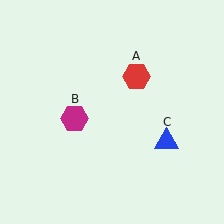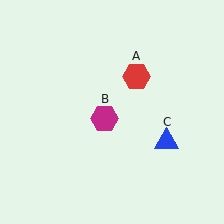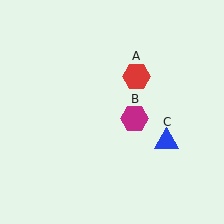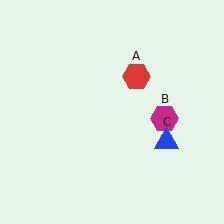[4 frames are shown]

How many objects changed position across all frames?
1 object changed position: magenta hexagon (object B).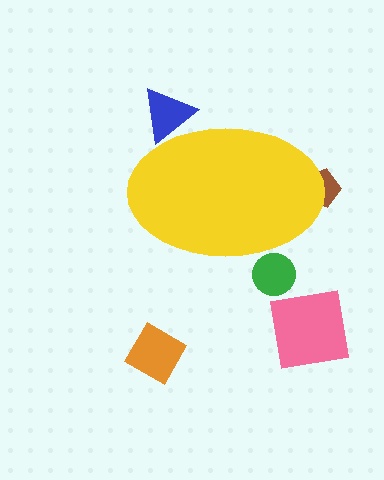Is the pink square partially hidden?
No, the pink square is fully visible.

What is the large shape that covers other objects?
A yellow ellipse.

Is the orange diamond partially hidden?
No, the orange diamond is fully visible.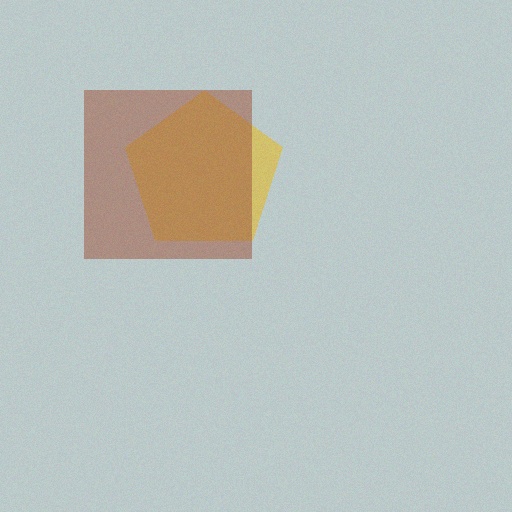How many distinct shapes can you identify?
There are 2 distinct shapes: a yellow pentagon, a brown square.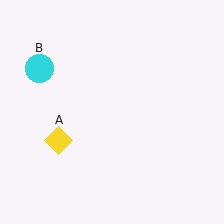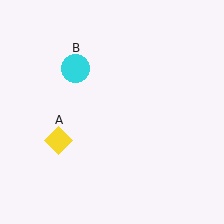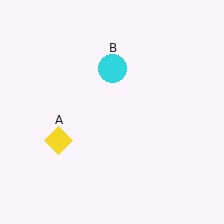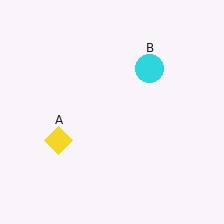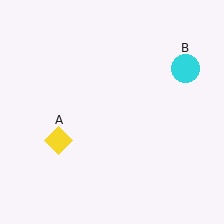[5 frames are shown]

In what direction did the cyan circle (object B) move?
The cyan circle (object B) moved right.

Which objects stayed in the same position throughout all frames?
Yellow diamond (object A) remained stationary.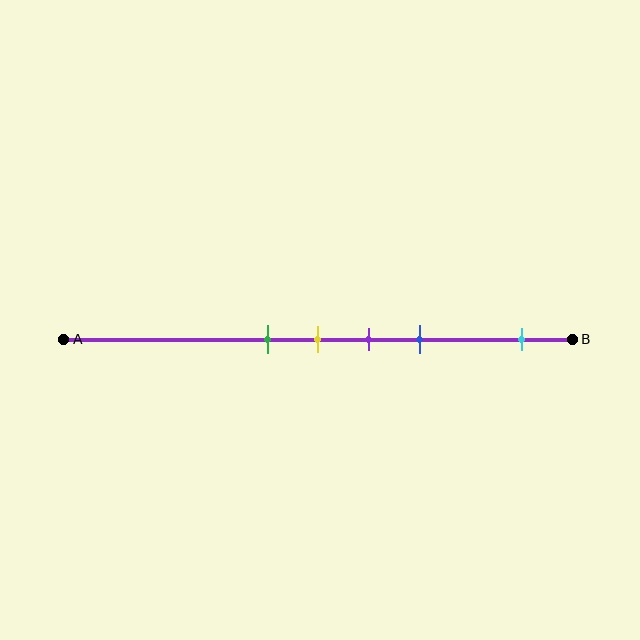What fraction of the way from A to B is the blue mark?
The blue mark is approximately 70% (0.7) of the way from A to B.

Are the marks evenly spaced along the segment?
No, the marks are not evenly spaced.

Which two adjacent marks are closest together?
The green and yellow marks are the closest adjacent pair.